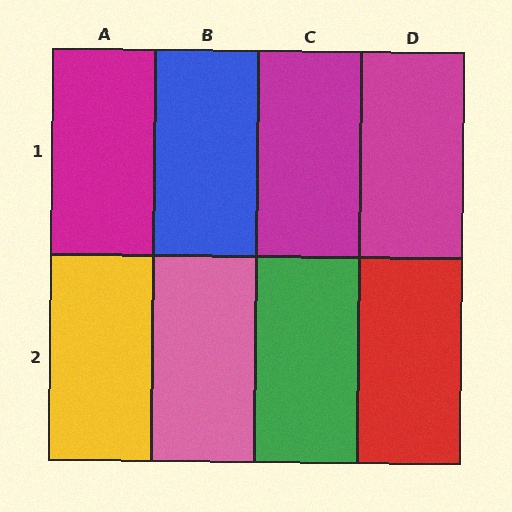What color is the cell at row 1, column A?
Magenta.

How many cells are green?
1 cell is green.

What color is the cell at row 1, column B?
Blue.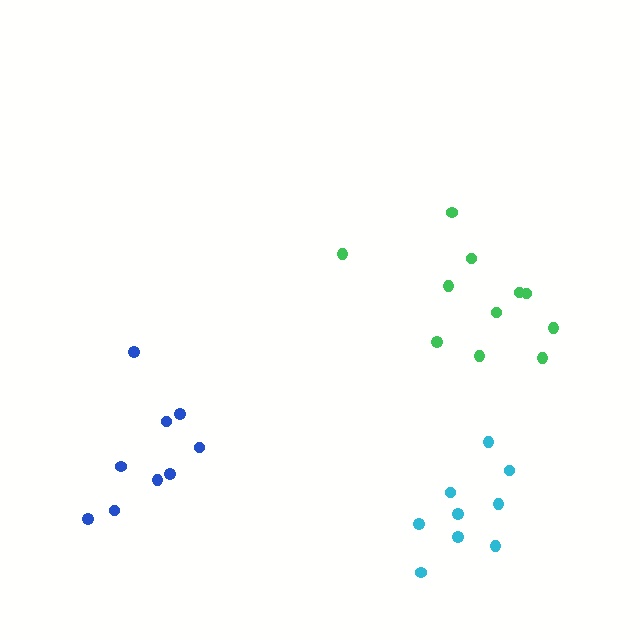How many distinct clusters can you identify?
There are 3 distinct clusters.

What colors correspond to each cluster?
The clusters are colored: cyan, blue, green.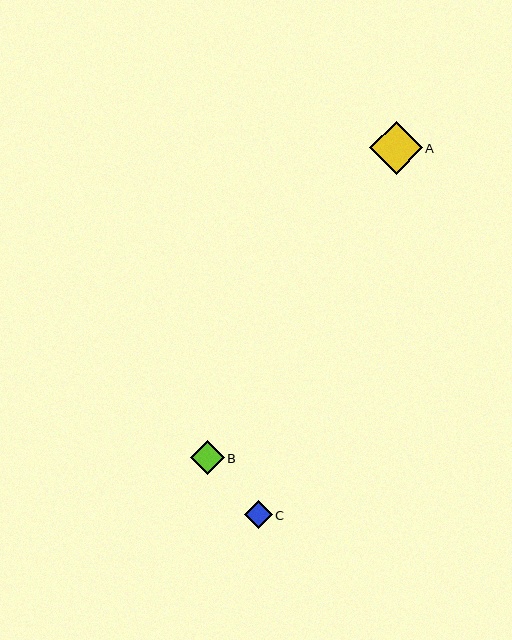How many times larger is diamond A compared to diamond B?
Diamond A is approximately 1.6 times the size of diamond B.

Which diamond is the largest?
Diamond A is the largest with a size of approximately 52 pixels.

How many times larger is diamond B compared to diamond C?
Diamond B is approximately 1.2 times the size of diamond C.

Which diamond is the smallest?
Diamond C is the smallest with a size of approximately 28 pixels.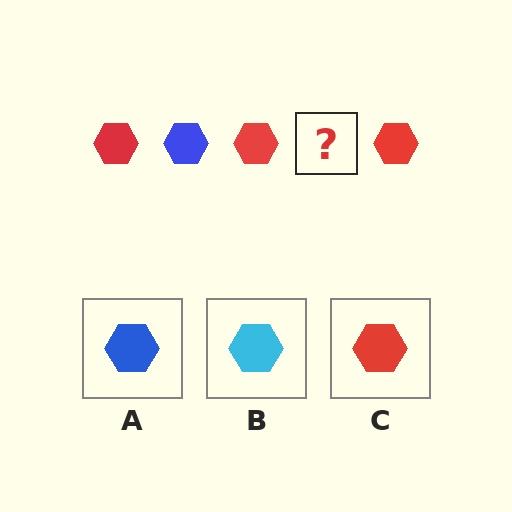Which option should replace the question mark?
Option A.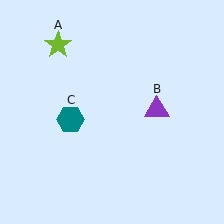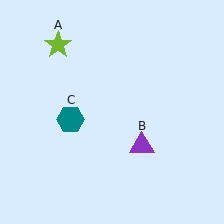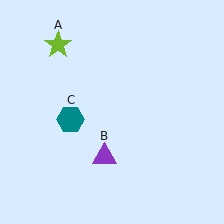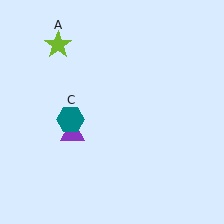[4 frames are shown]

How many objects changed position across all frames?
1 object changed position: purple triangle (object B).